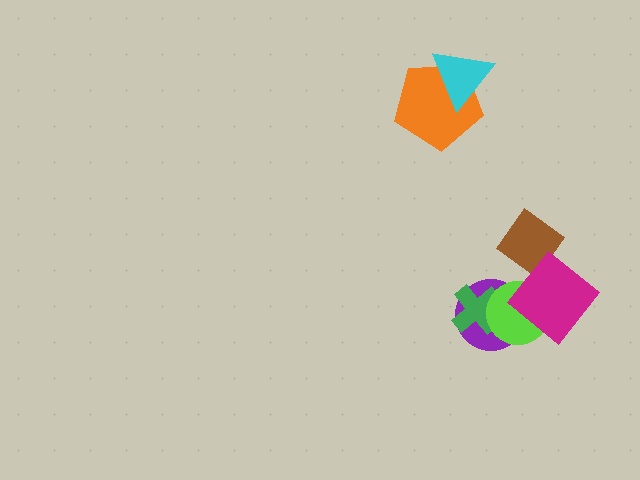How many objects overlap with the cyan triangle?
1 object overlaps with the cyan triangle.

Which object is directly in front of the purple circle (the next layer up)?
The green cross is directly in front of the purple circle.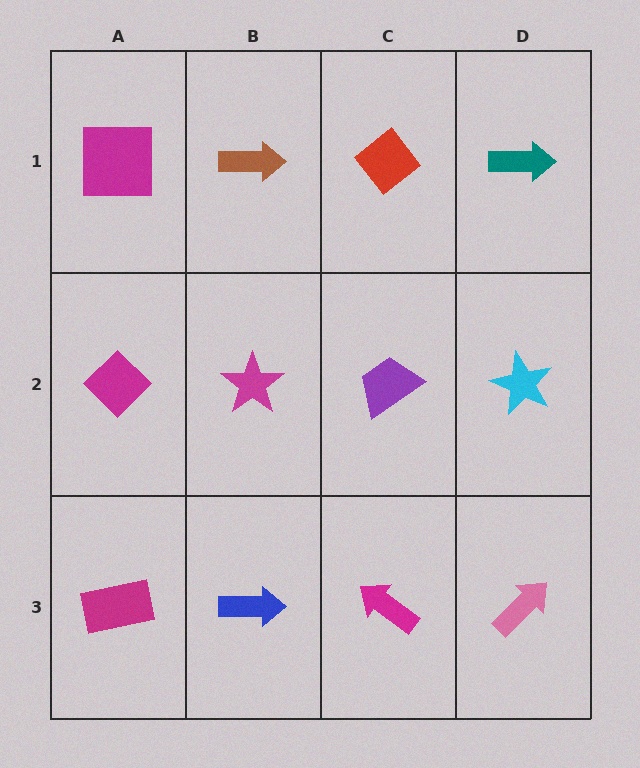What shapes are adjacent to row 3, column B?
A magenta star (row 2, column B), a magenta rectangle (row 3, column A), a magenta arrow (row 3, column C).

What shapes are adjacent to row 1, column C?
A purple trapezoid (row 2, column C), a brown arrow (row 1, column B), a teal arrow (row 1, column D).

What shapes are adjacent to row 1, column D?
A cyan star (row 2, column D), a red diamond (row 1, column C).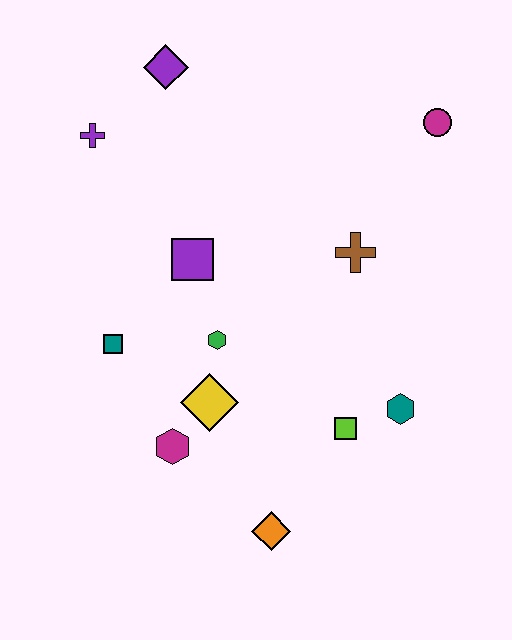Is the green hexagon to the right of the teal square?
Yes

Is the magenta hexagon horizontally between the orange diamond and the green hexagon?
No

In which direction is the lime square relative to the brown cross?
The lime square is below the brown cross.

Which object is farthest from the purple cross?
The orange diamond is farthest from the purple cross.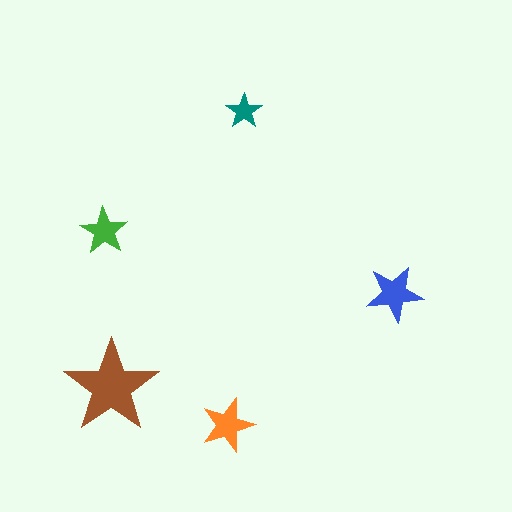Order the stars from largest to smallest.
the brown one, the blue one, the orange one, the green one, the teal one.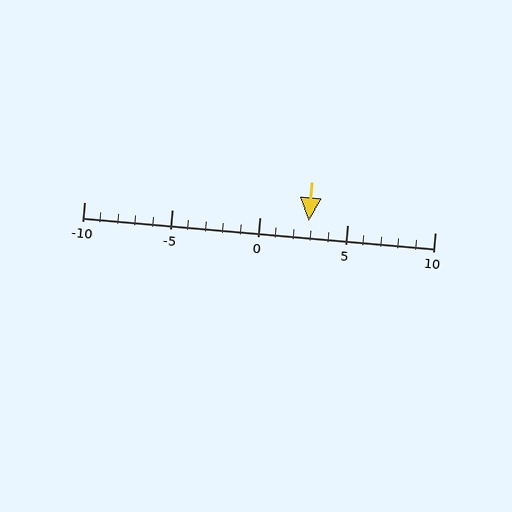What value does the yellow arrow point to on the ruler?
The yellow arrow points to approximately 3.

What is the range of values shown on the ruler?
The ruler shows values from -10 to 10.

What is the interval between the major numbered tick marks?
The major tick marks are spaced 5 units apart.